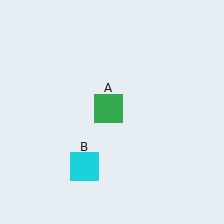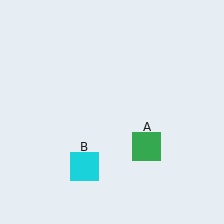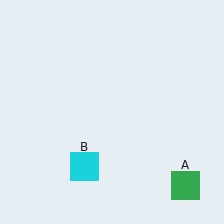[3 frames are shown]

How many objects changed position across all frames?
1 object changed position: green square (object A).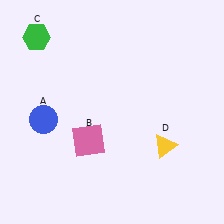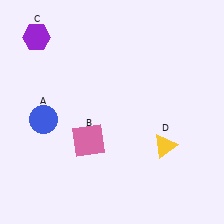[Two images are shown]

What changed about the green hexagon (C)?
In Image 1, C is green. In Image 2, it changed to purple.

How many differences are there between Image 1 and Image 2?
There is 1 difference between the two images.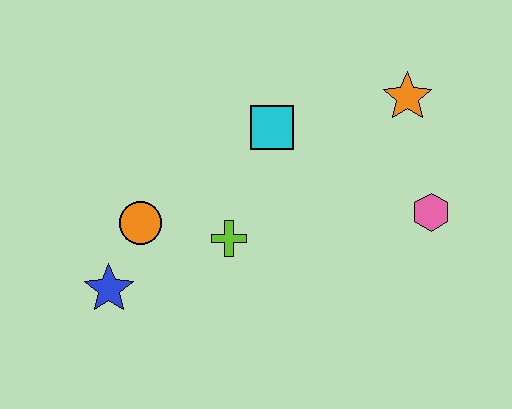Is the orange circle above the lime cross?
Yes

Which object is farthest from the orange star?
The blue star is farthest from the orange star.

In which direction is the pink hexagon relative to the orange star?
The pink hexagon is below the orange star.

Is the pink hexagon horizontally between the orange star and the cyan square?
No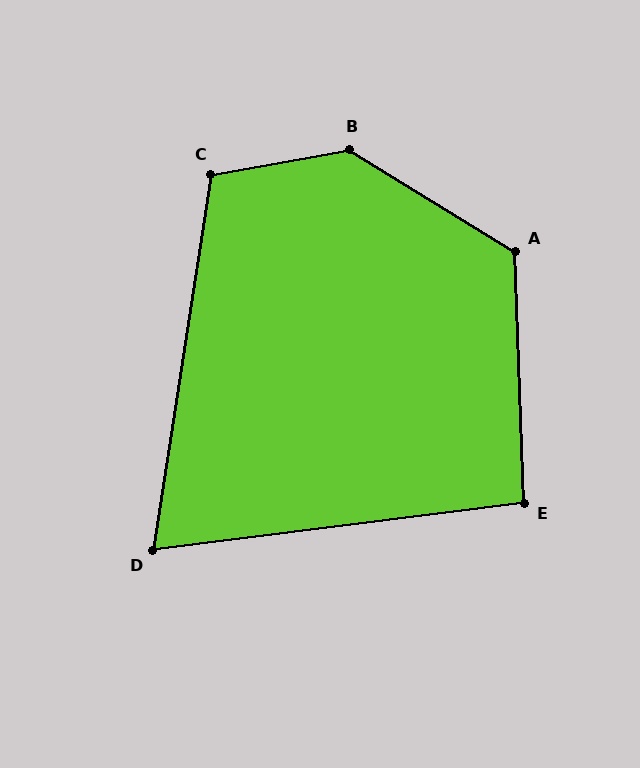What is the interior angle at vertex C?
Approximately 109 degrees (obtuse).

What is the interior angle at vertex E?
Approximately 95 degrees (obtuse).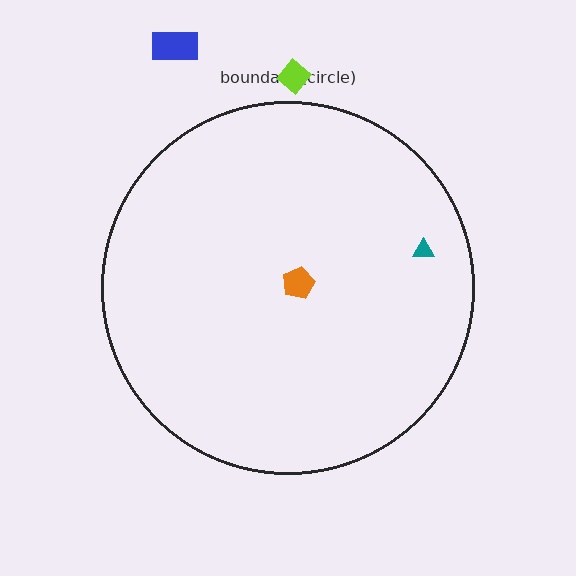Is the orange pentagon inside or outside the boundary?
Inside.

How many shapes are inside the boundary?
2 inside, 2 outside.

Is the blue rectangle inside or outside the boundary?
Outside.